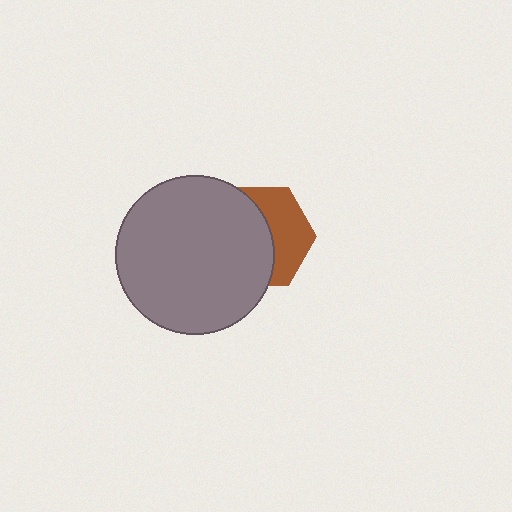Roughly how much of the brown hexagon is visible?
A small part of it is visible (roughly 42%).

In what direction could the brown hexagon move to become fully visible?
The brown hexagon could move right. That would shift it out from behind the gray circle entirely.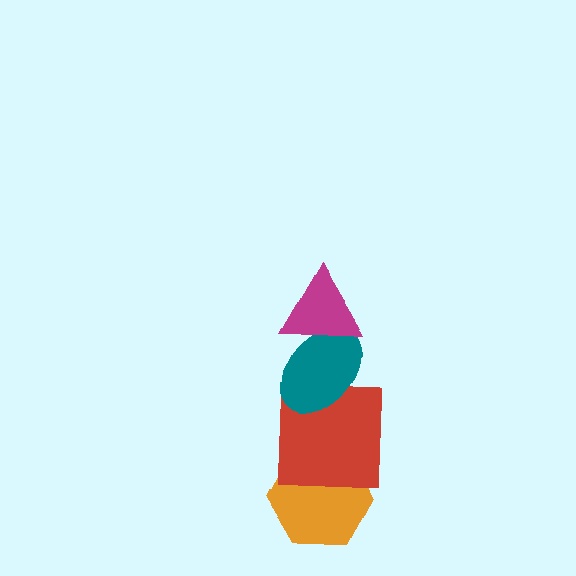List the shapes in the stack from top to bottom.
From top to bottom: the magenta triangle, the teal ellipse, the red square, the orange hexagon.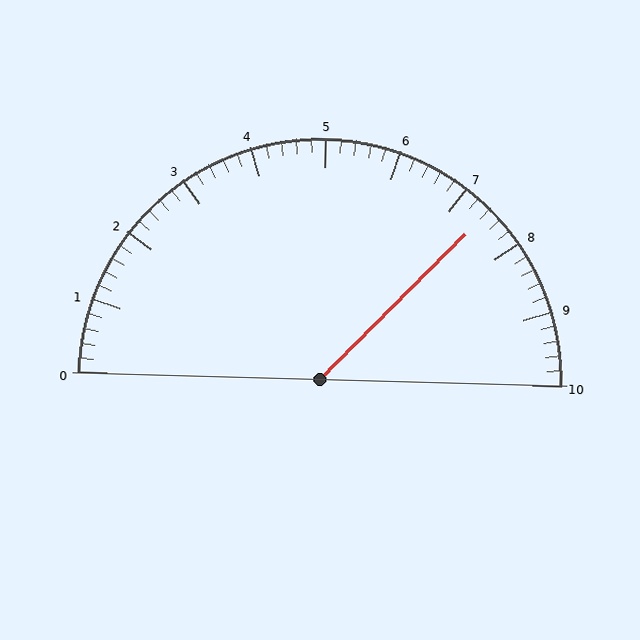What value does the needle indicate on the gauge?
The needle indicates approximately 7.4.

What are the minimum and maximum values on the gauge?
The gauge ranges from 0 to 10.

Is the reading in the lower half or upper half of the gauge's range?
The reading is in the upper half of the range (0 to 10).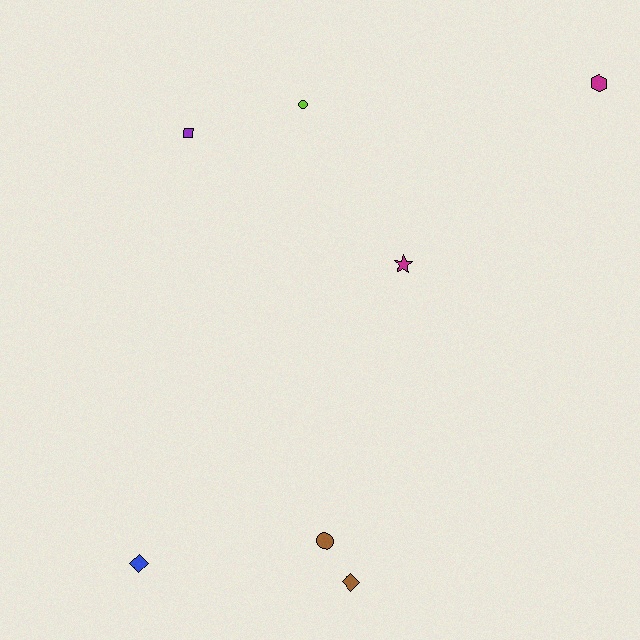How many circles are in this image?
There are 2 circles.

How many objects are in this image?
There are 7 objects.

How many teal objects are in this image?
There are no teal objects.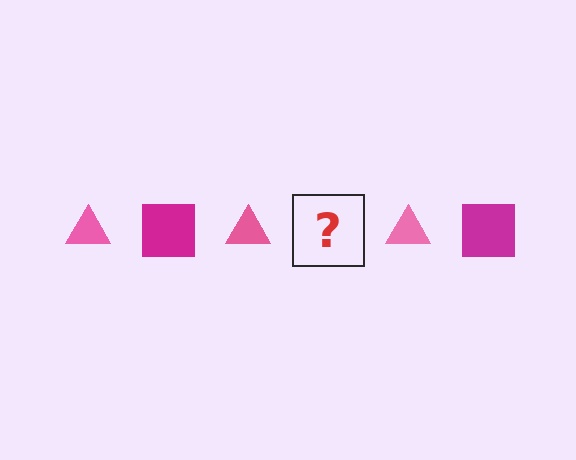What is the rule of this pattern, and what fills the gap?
The rule is that the pattern alternates between pink triangle and magenta square. The gap should be filled with a magenta square.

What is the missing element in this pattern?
The missing element is a magenta square.